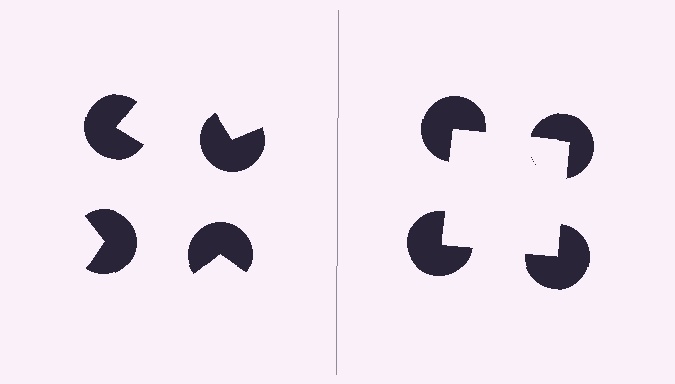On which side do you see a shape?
An illusory square appears on the right side. On the left side the wedge cuts are rotated, so no coherent shape forms.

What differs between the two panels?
The pac-man discs are positioned identically on both sides; only the wedge orientations differ. On the right they align to a square; on the left they are misaligned.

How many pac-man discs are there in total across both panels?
8 — 4 on each side.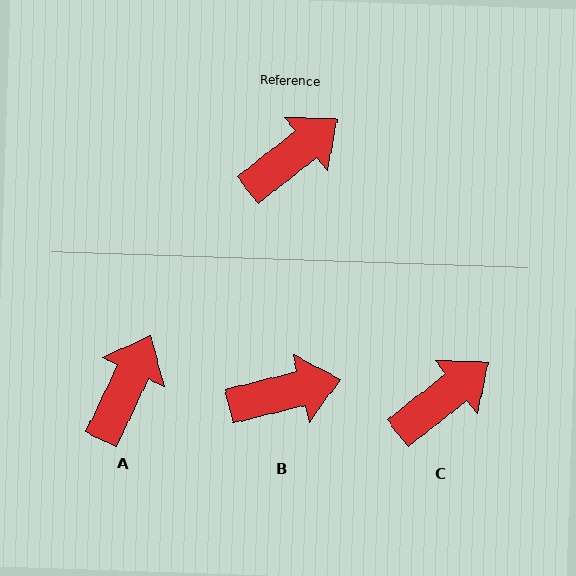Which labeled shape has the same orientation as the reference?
C.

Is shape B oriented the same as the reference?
No, it is off by about 24 degrees.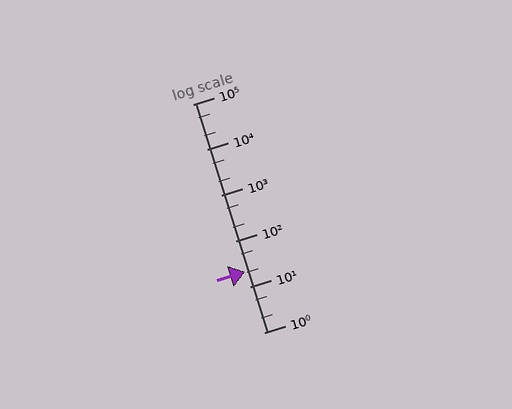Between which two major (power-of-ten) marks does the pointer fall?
The pointer is between 10 and 100.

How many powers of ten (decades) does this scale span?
The scale spans 5 decades, from 1 to 100000.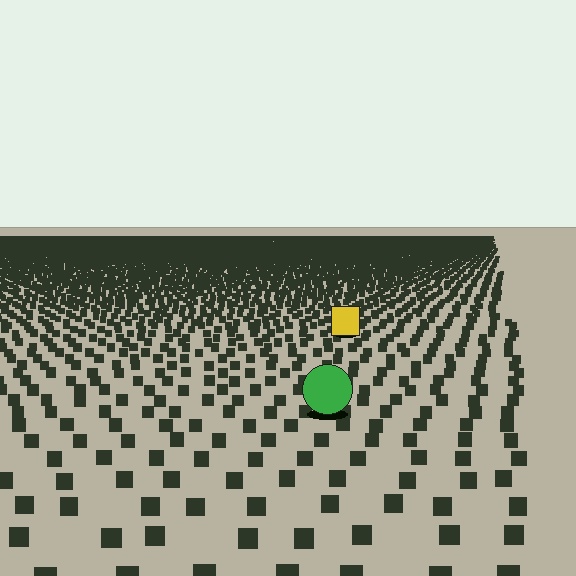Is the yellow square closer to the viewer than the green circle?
No. The green circle is closer — you can tell from the texture gradient: the ground texture is coarser near it.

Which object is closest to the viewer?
The green circle is closest. The texture marks near it are larger and more spread out.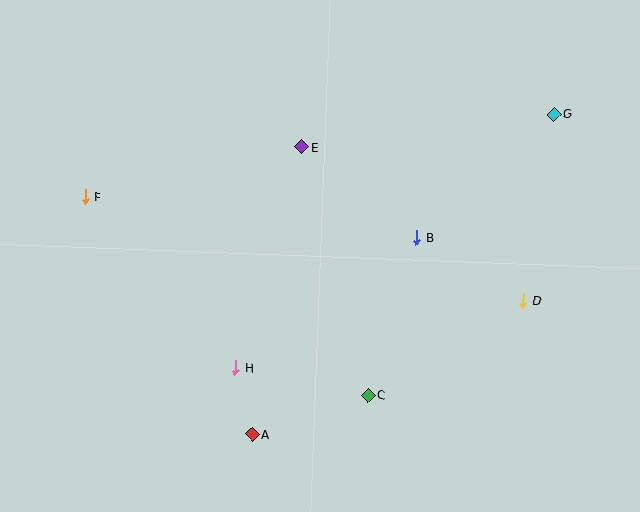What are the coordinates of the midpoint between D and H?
The midpoint between D and H is at (379, 334).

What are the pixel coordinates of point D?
Point D is at (523, 300).